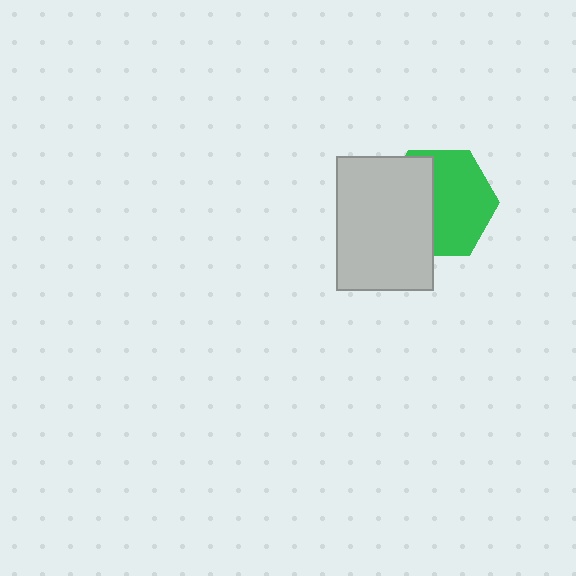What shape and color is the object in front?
The object in front is a light gray rectangle.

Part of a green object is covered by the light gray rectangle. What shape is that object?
It is a hexagon.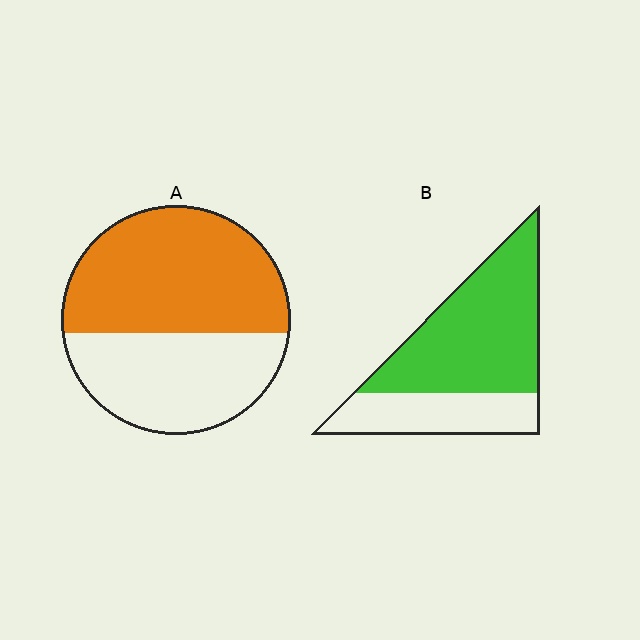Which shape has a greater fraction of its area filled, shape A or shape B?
Shape B.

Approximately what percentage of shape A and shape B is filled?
A is approximately 55% and B is approximately 65%.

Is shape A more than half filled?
Yes.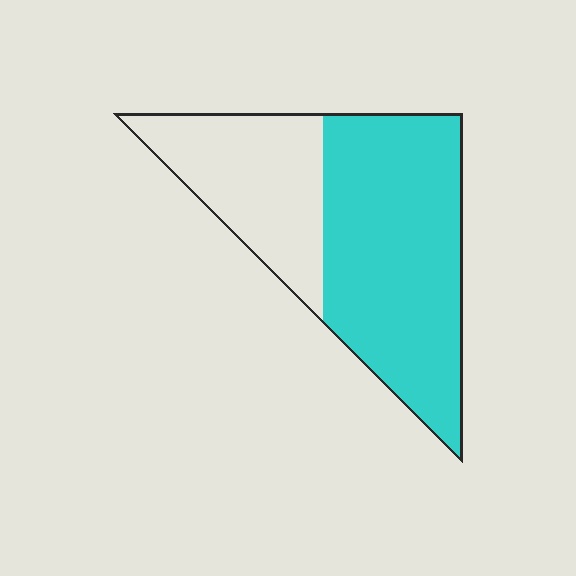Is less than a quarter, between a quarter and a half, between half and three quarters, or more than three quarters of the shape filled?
Between half and three quarters.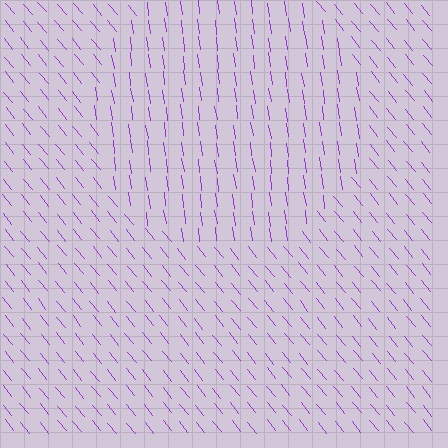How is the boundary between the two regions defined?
The boundary is defined purely by a change in line orientation (approximately 31 degrees difference). All lines are the same color and thickness.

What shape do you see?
I see a circle.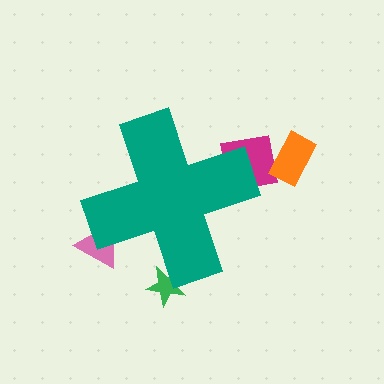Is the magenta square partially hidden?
Yes, the magenta square is partially hidden behind the teal cross.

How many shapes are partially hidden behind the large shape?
3 shapes are partially hidden.